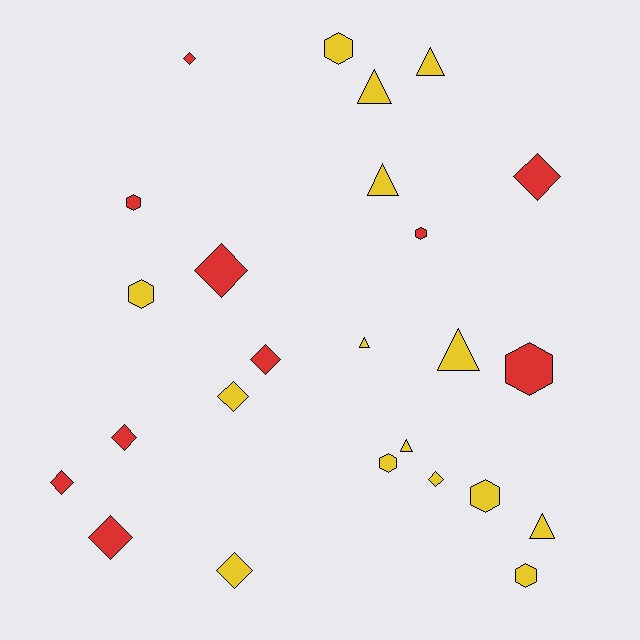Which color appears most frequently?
Yellow, with 15 objects.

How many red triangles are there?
There are no red triangles.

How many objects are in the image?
There are 25 objects.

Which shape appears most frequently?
Diamond, with 10 objects.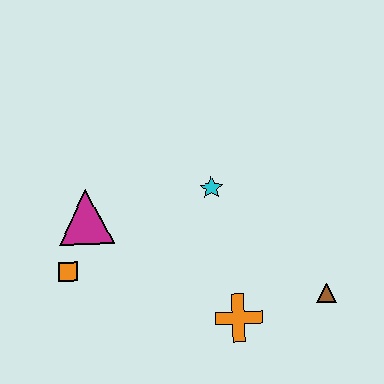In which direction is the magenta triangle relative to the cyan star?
The magenta triangle is to the left of the cyan star.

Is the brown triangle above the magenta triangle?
No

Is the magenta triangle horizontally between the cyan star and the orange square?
Yes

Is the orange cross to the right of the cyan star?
Yes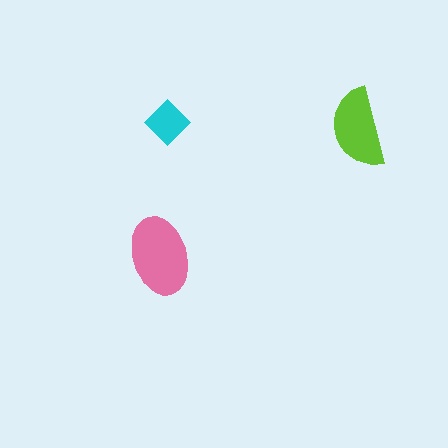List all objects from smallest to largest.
The cyan diamond, the lime semicircle, the pink ellipse.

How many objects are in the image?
There are 3 objects in the image.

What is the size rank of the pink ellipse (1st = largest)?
1st.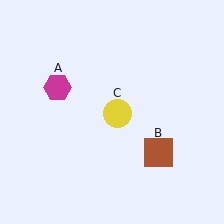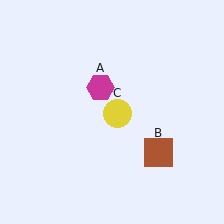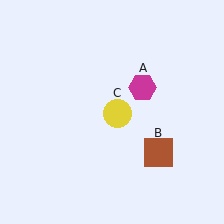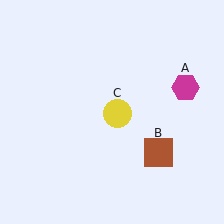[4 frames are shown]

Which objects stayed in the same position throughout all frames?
Brown square (object B) and yellow circle (object C) remained stationary.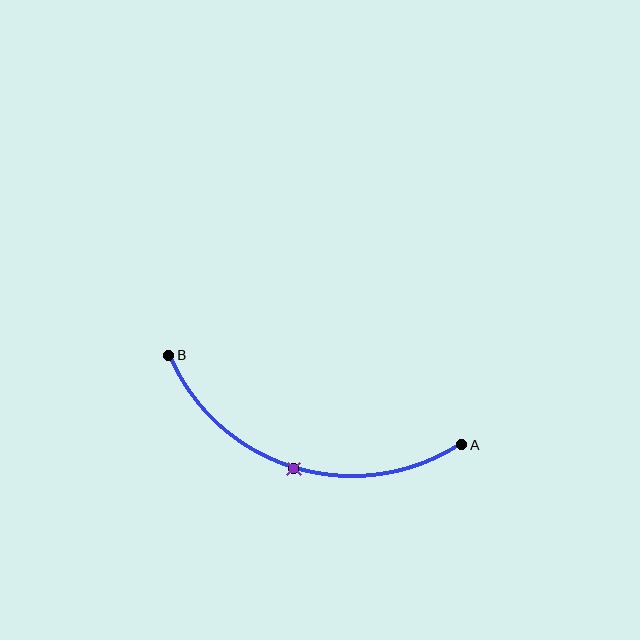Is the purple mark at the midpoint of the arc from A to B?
Yes. The purple mark lies on the arc at equal arc-length from both A and B — it is the arc midpoint.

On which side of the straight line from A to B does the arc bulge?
The arc bulges below the straight line connecting A and B.